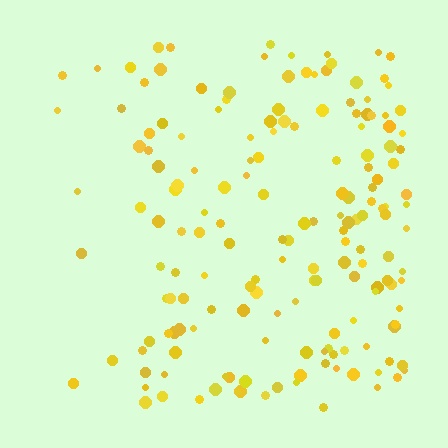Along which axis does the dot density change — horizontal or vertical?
Horizontal.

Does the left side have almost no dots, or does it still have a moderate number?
Still a moderate number, just noticeably fewer than the right.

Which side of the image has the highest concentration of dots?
The right.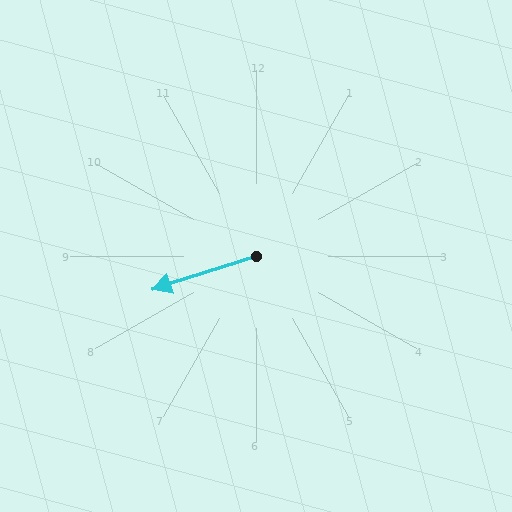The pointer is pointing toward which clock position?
Roughly 8 o'clock.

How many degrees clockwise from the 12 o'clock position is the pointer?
Approximately 252 degrees.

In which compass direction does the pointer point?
West.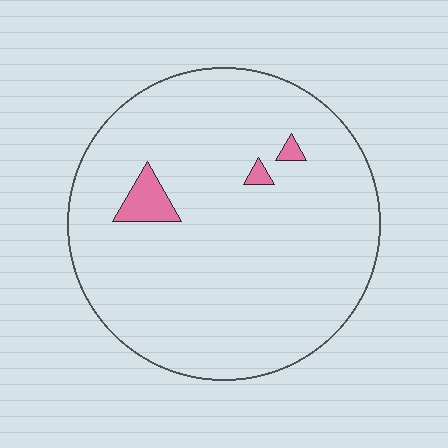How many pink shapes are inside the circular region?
3.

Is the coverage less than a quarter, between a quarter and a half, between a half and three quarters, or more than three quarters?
Less than a quarter.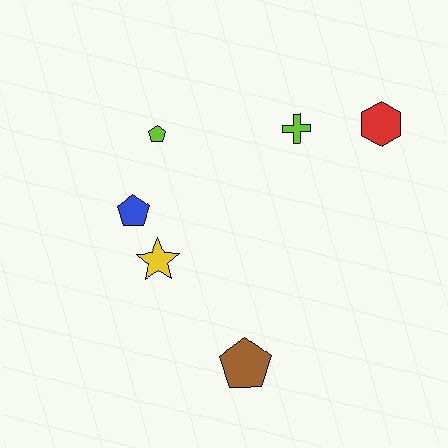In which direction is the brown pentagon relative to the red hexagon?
The brown pentagon is below the red hexagon.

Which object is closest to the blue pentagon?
The yellow star is closest to the blue pentagon.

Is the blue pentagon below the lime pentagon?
Yes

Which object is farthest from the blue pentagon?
The red hexagon is farthest from the blue pentagon.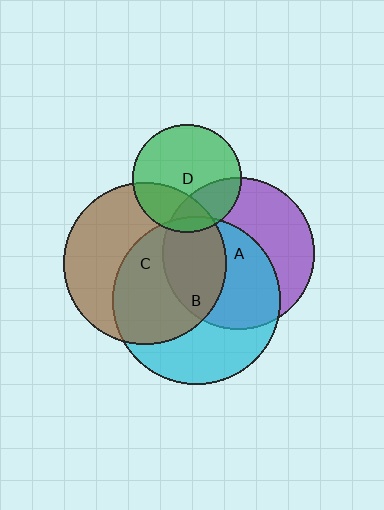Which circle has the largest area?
Circle B (cyan).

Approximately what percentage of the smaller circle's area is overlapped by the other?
Approximately 55%.